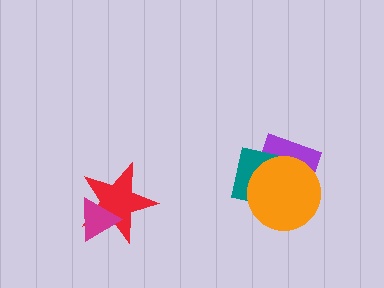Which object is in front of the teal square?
The orange circle is in front of the teal square.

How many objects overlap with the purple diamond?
2 objects overlap with the purple diamond.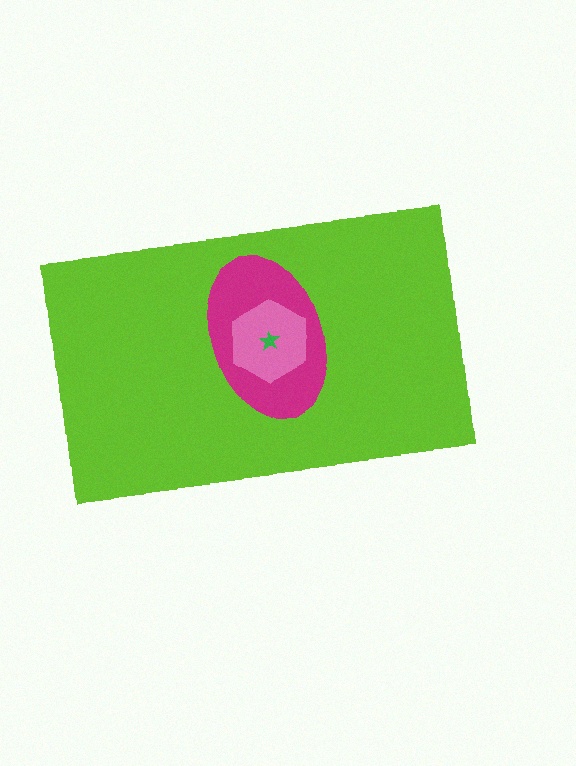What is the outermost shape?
The lime rectangle.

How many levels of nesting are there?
4.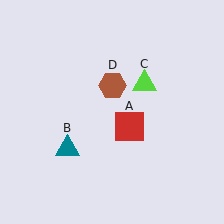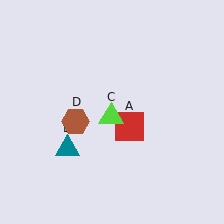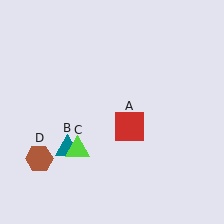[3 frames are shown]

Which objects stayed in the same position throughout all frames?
Red square (object A) and teal triangle (object B) remained stationary.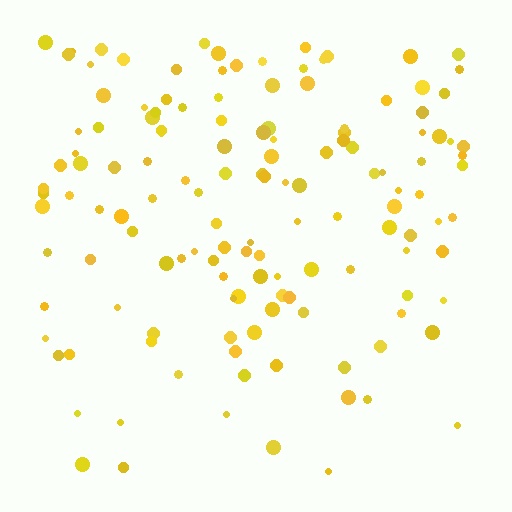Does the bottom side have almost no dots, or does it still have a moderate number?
Still a moderate number, just noticeably fewer than the top.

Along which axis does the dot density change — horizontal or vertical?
Vertical.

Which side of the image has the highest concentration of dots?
The top.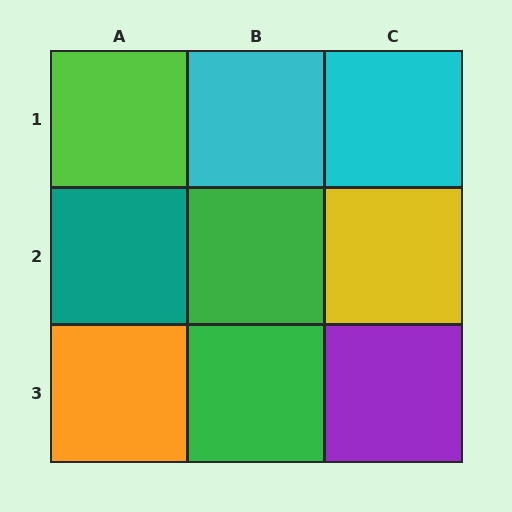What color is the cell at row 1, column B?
Cyan.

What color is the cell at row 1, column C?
Cyan.